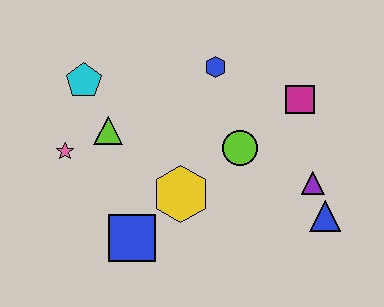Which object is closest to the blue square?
The yellow hexagon is closest to the blue square.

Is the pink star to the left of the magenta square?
Yes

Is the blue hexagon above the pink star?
Yes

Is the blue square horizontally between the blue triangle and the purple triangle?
No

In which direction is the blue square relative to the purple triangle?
The blue square is to the left of the purple triangle.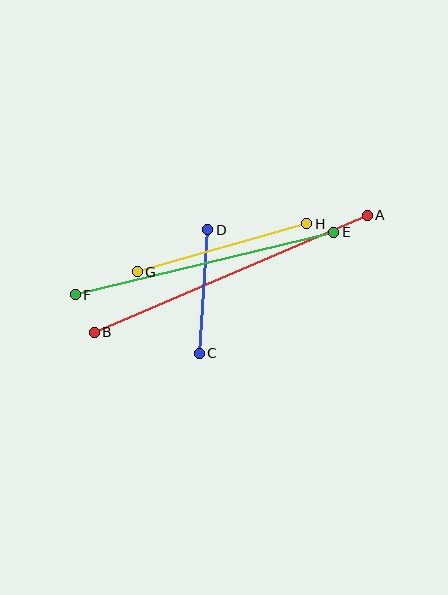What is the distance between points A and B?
The distance is approximately 297 pixels.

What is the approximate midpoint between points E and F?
The midpoint is at approximately (205, 263) pixels.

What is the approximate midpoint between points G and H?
The midpoint is at approximately (222, 248) pixels.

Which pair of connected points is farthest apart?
Points A and B are farthest apart.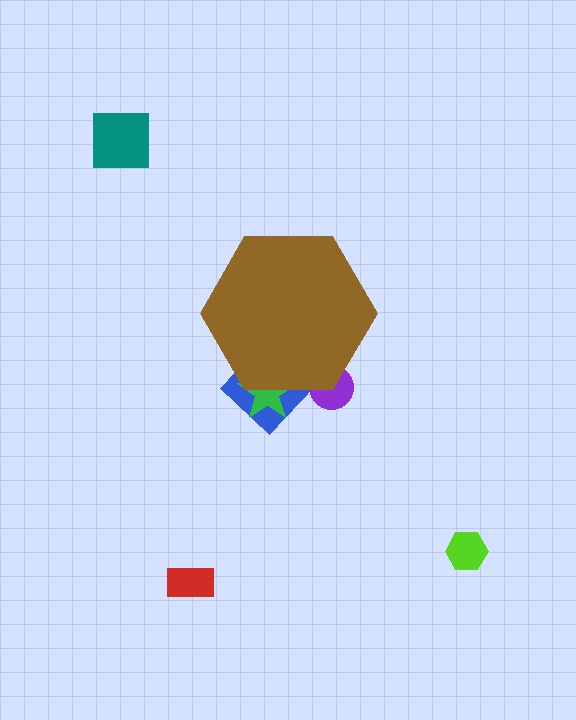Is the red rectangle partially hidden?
No, the red rectangle is fully visible.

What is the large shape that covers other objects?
A brown hexagon.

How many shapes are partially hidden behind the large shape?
3 shapes are partially hidden.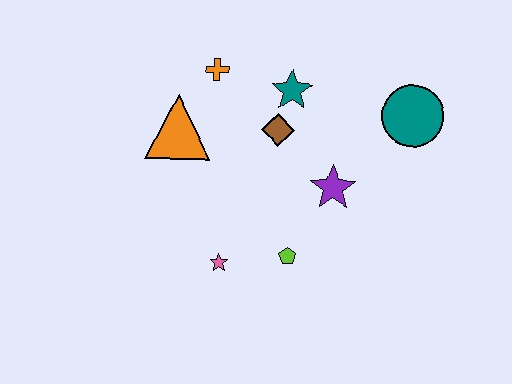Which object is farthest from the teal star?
The pink star is farthest from the teal star.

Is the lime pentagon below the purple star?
Yes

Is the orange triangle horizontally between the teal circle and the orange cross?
No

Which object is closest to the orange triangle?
The orange cross is closest to the orange triangle.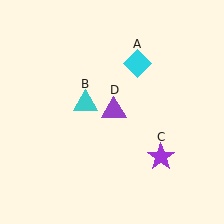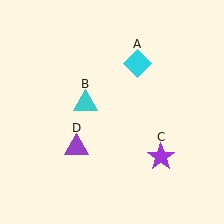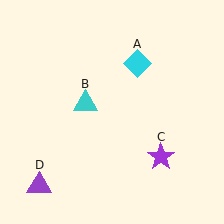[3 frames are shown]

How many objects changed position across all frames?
1 object changed position: purple triangle (object D).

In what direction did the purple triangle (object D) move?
The purple triangle (object D) moved down and to the left.